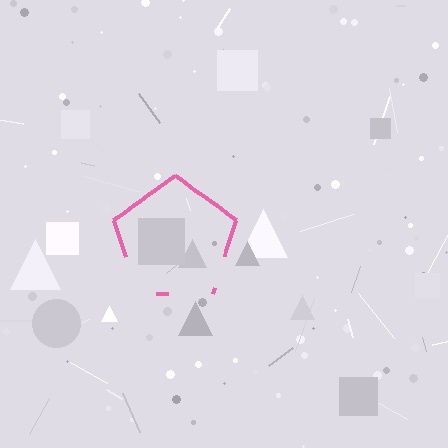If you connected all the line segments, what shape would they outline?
They would outline a pentagon.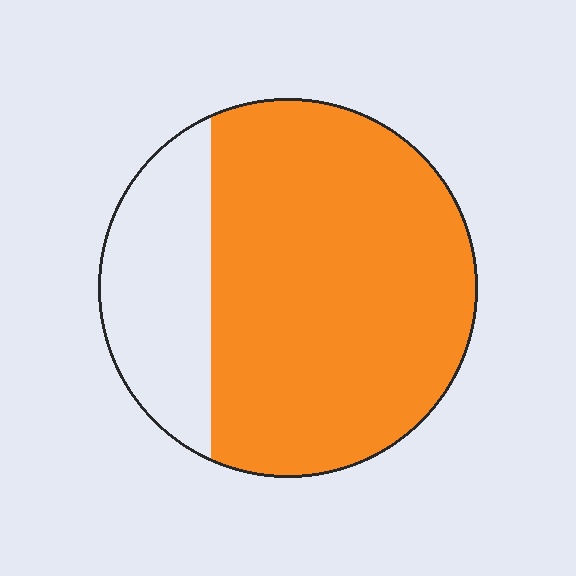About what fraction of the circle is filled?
About three quarters (3/4).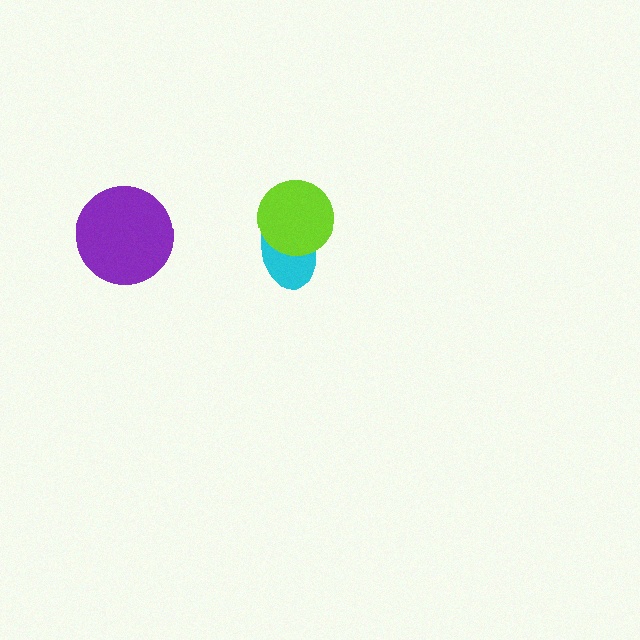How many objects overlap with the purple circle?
0 objects overlap with the purple circle.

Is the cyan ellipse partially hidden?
Yes, it is partially covered by another shape.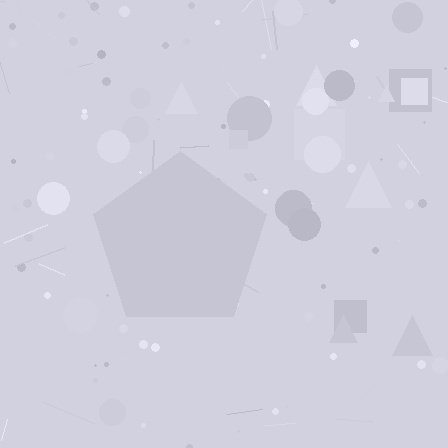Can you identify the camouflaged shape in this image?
The camouflaged shape is a pentagon.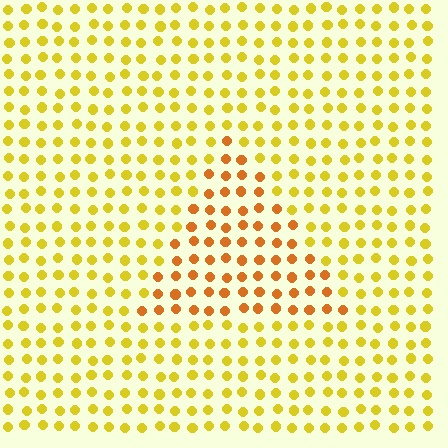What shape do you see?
I see a triangle.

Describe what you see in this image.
The image is filled with small yellow elements in a uniform arrangement. A triangle-shaped region is visible where the elements are tinted to a slightly different hue, forming a subtle color boundary.